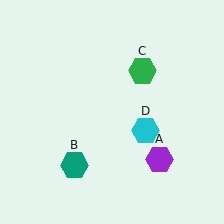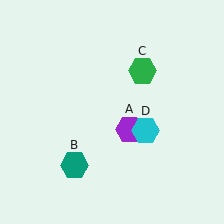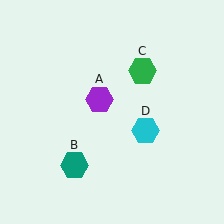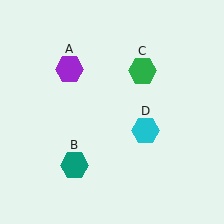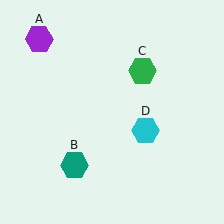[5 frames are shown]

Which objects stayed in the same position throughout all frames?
Teal hexagon (object B) and green hexagon (object C) and cyan hexagon (object D) remained stationary.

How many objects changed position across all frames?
1 object changed position: purple hexagon (object A).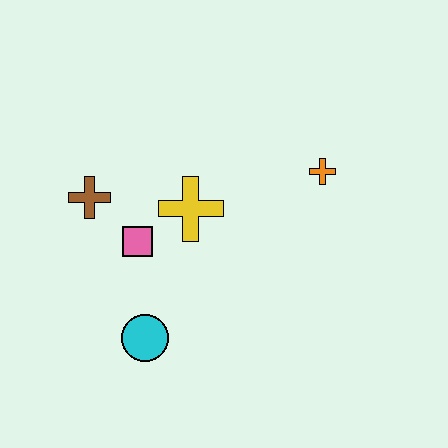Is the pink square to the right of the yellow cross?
No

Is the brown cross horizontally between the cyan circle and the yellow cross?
No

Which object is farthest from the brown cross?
The orange cross is farthest from the brown cross.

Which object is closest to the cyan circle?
The pink square is closest to the cyan circle.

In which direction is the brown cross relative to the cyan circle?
The brown cross is above the cyan circle.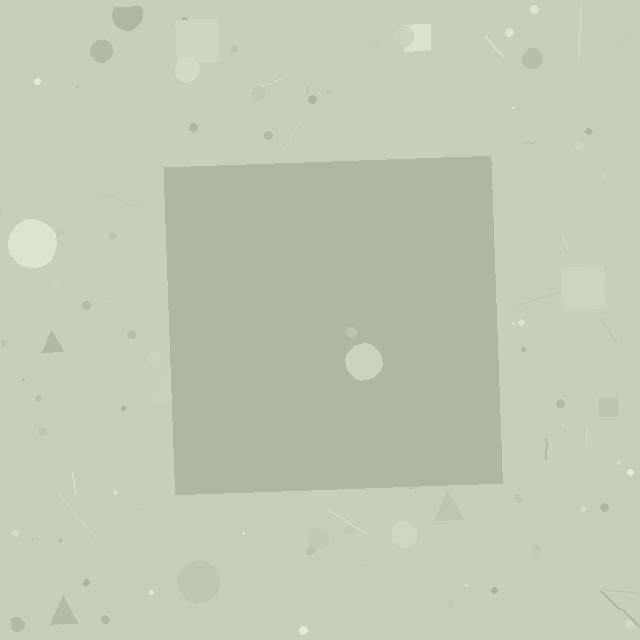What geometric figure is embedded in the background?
A square is embedded in the background.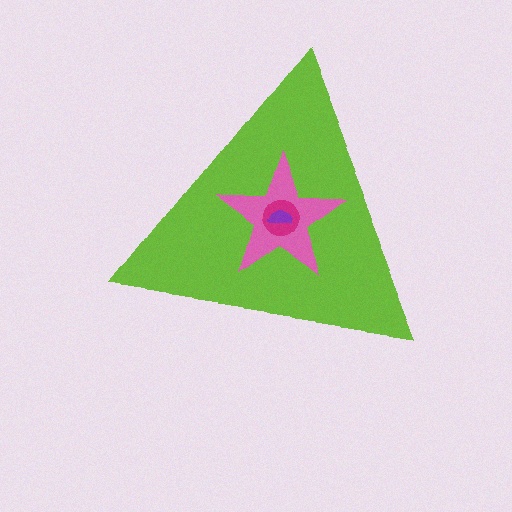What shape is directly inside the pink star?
The magenta circle.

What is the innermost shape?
The purple semicircle.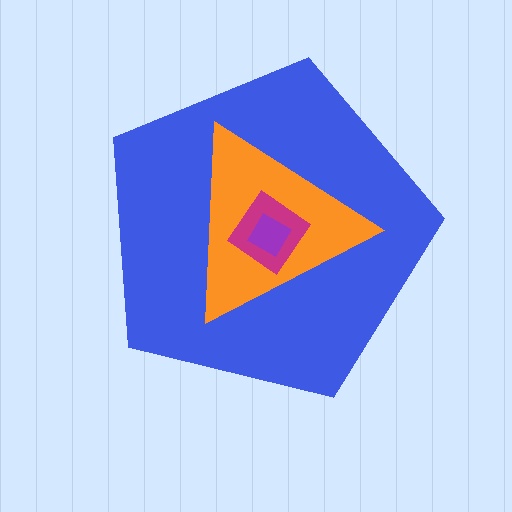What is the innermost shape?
The purple diamond.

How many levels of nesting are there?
4.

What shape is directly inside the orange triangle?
The magenta diamond.